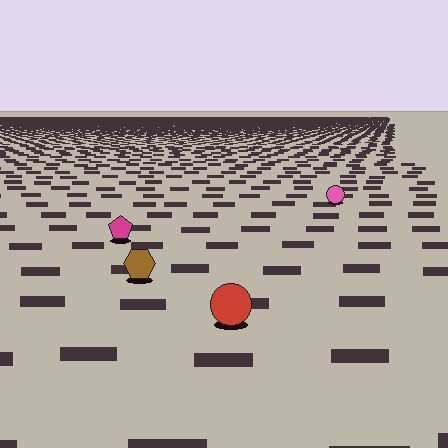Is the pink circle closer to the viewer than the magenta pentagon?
No. The magenta pentagon is closer — you can tell from the texture gradient: the ground texture is coarser near it.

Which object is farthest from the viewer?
The pink circle is farthest from the viewer. It appears smaller and the ground texture around it is denser.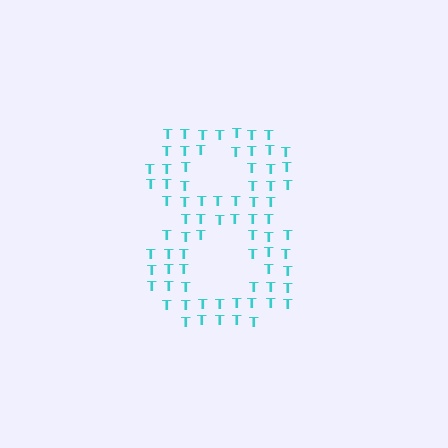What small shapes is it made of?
It is made of small letter T's.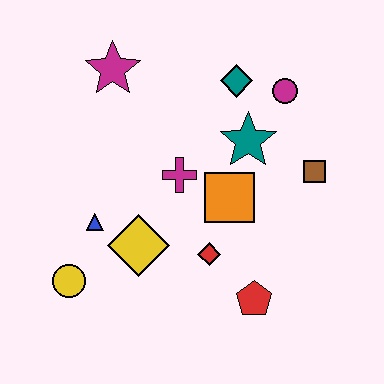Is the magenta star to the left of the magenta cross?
Yes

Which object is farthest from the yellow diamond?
The magenta circle is farthest from the yellow diamond.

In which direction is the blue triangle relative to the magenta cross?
The blue triangle is to the left of the magenta cross.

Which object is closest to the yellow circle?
The blue triangle is closest to the yellow circle.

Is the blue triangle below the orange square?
Yes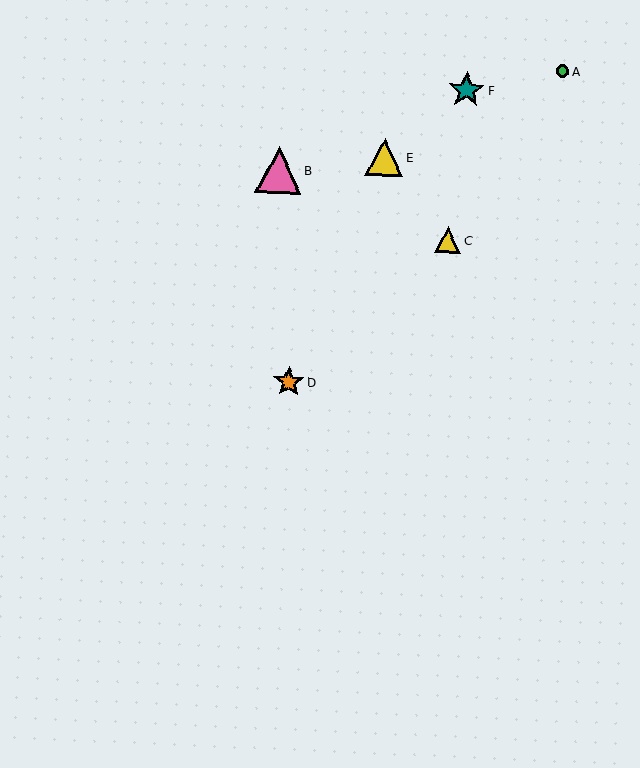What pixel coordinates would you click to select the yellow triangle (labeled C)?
Click at (448, 240) to select the yellow triangle C.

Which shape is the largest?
The pink triangle (labeled B) is the largest.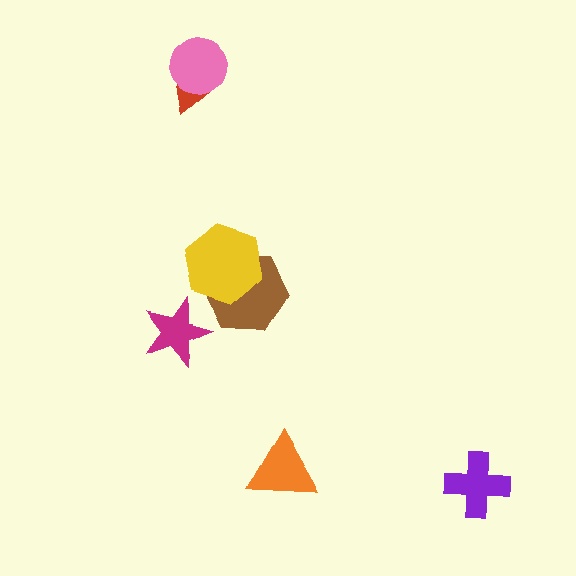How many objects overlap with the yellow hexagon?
1 object overlaps with the yellow hexagon.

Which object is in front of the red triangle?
The pink circle is in front of the red triangle.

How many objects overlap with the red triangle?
1 object overlaps with the red triangle.